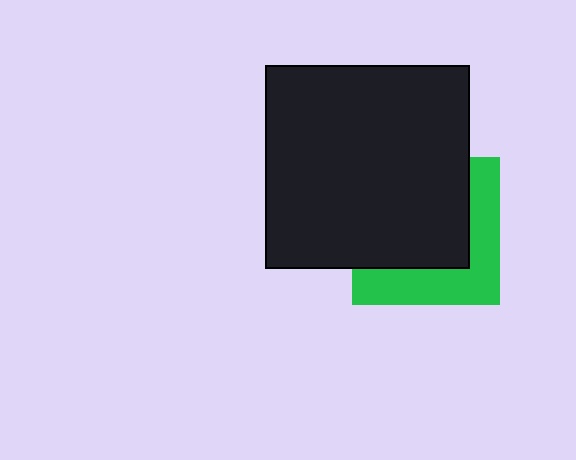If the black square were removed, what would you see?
You would see the complete green square.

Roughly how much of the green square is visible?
A small part of it is visible (roughly 40%).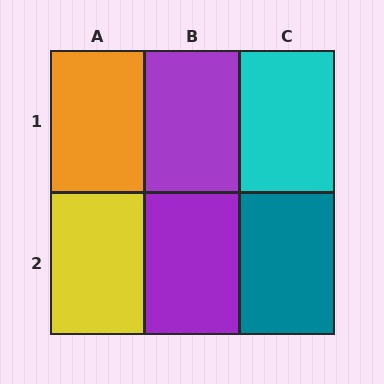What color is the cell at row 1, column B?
Purple.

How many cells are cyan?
1 cell is cyan.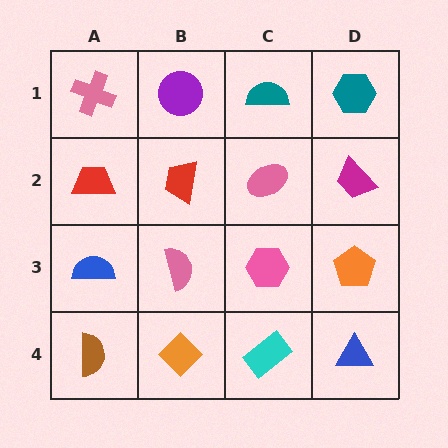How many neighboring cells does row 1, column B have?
3.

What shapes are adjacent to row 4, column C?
A pink hexagon (row 3, column C), an orange diamond (row 4, column B), a blue triangle (row 4, column D).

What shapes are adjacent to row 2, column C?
A teal semicircle (row 1, column C), a pink hexagon (row 3, column C), a red trapezoid (row 2, column B), a magenta trapezoid (row 2, column D).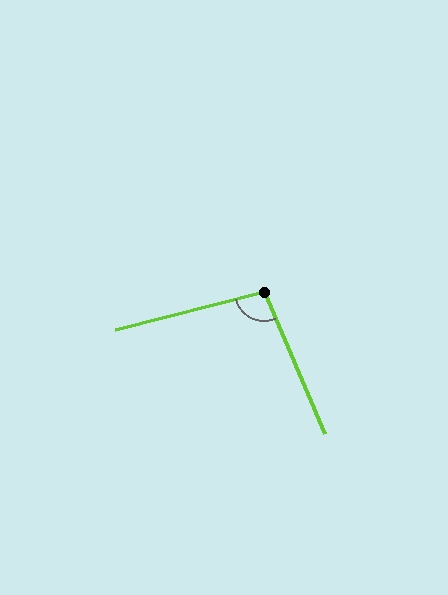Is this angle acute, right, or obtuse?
It is obtuse.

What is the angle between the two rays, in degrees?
Approximately 99 degrees.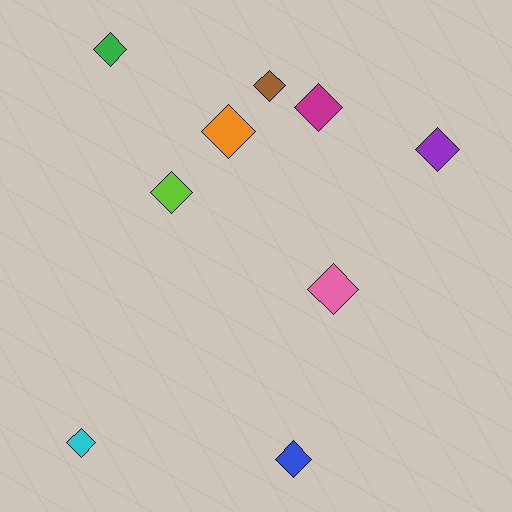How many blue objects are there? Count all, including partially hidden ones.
There is 1 blue object.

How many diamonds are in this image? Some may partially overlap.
There are 9 diamonds.